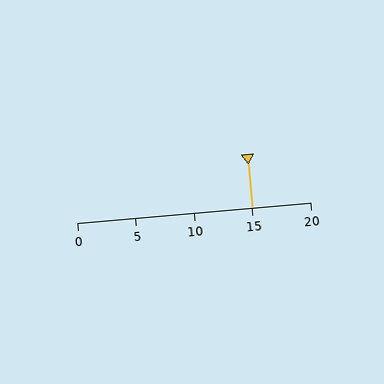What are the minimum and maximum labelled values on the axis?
The axis runs from 0 to 20.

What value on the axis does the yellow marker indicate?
The marker indicates approximately 15.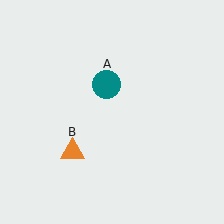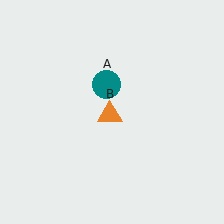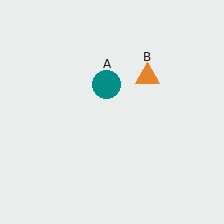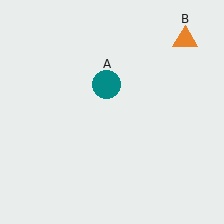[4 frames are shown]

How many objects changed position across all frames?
1 object changed position: orange triangle (object B).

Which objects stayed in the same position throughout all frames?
Teal circle (object A) remained stationary.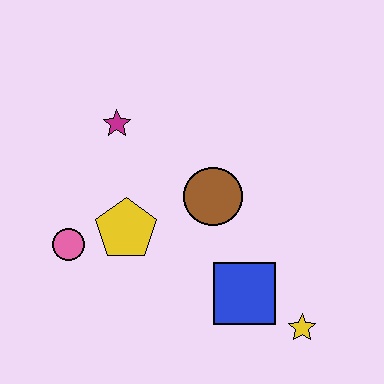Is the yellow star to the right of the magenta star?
Yes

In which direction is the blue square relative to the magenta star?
The blue square is below the magenta star.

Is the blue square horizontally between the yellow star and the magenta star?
Yes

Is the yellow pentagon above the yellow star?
Yes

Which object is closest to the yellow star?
The blue square is closest to the yellow star.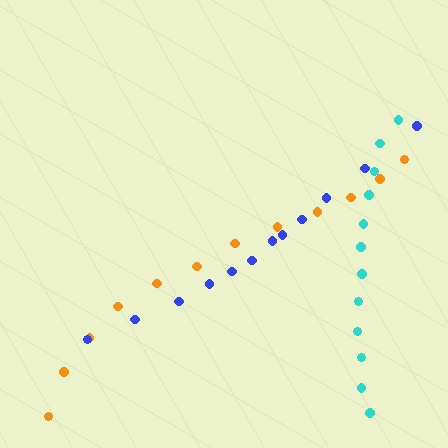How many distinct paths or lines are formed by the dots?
There are 3 distinct paths.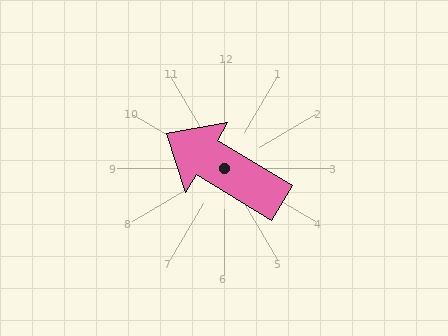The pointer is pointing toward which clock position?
Roughly 10 o'clock.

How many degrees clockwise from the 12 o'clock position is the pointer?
Approximately 301 degrees.